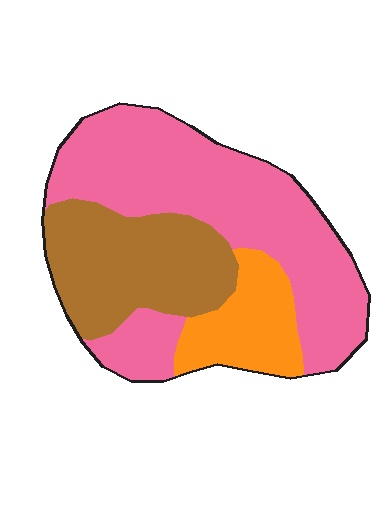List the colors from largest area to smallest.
From largest to smallest: pink, brown, orange.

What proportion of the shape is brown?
Brown takes up about one quarter (1/4) of the shape.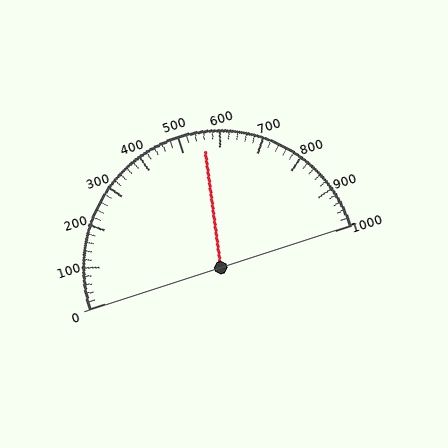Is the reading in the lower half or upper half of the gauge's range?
The reading is in the upper half of the range (0 to 1000).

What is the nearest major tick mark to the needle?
The nearest major tick mark is 600.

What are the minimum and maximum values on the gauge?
The gauge ranges from 0 to 1000.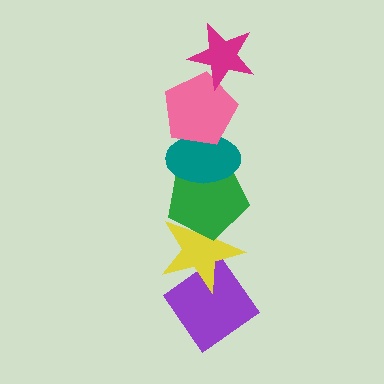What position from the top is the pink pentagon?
The pink pentagon is 2nd from the top.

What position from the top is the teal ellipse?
The teal ellipse is 3rd from the top.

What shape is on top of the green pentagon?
The teal ellipse is on top of the green pentagon.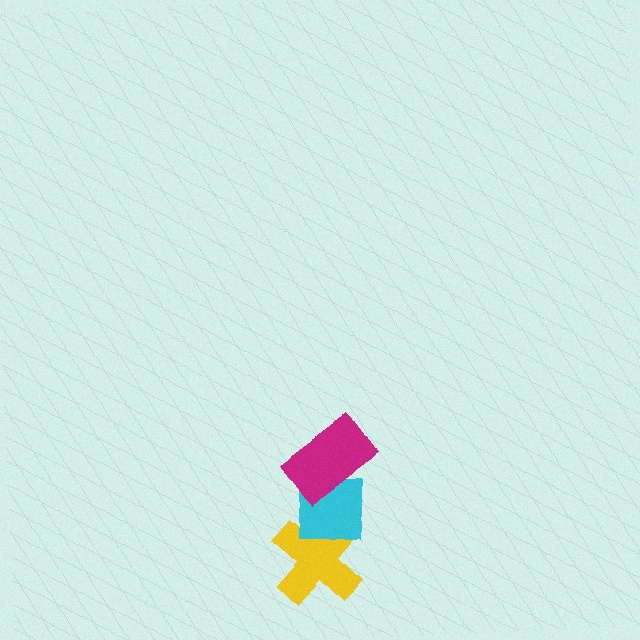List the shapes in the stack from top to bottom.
From top to bottom: the magenta rectangle, the cyan square, the yellow cross.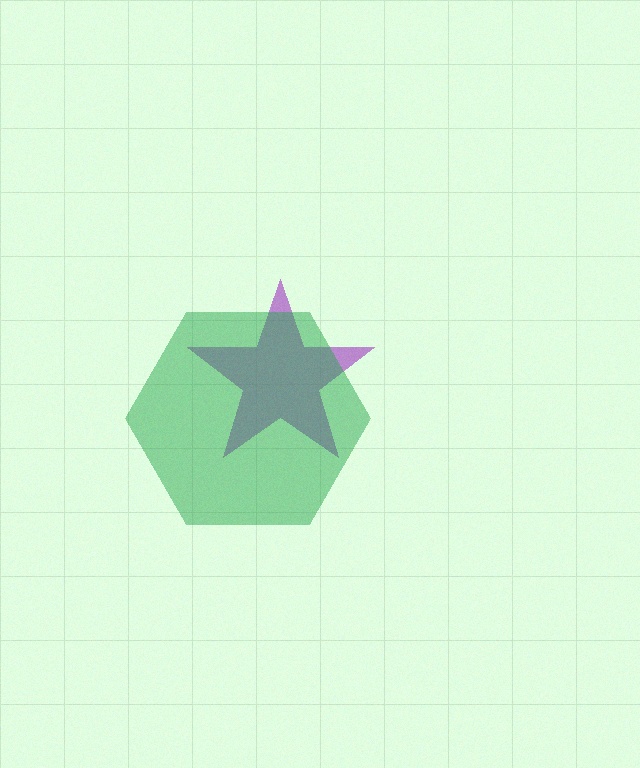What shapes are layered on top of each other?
The layered shapes are: a purple star, a green hexagon.